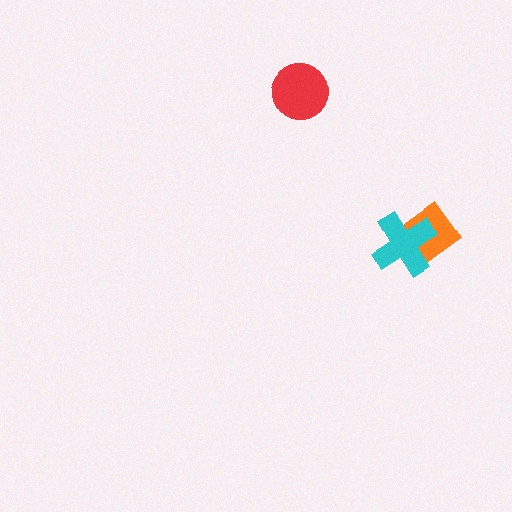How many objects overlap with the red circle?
0 objects overlap with the red circle.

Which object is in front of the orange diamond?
The cyan cross is in front of the orange diamond.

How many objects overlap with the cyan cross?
1 object overlaps with the cyan cross.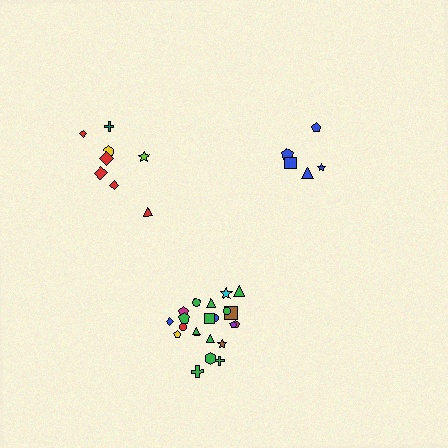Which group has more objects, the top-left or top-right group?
The top-left group.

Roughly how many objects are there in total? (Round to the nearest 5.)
Roughly 35 objects in total.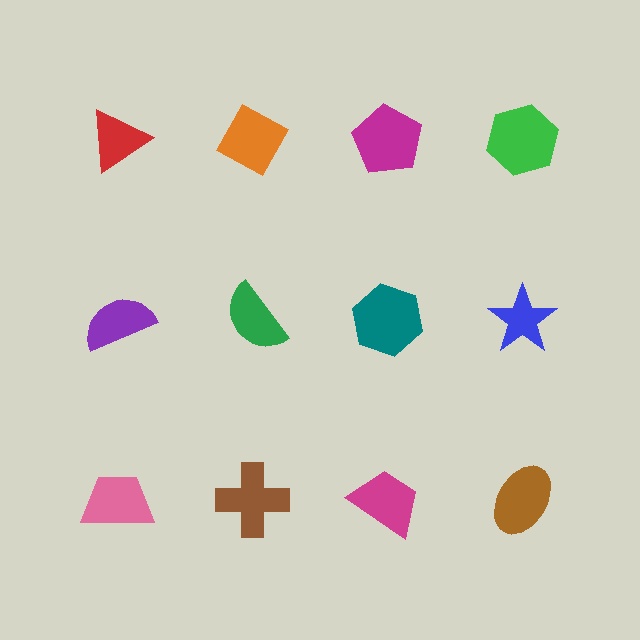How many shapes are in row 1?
4 shapes.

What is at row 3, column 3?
A magenta trapezoid.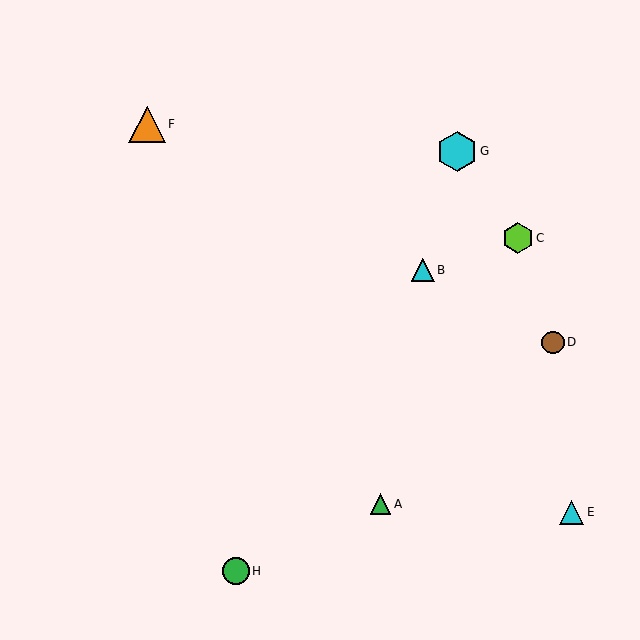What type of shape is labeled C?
Shape C is a lime hexagon.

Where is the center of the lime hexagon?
The center of the lime hexagon is at (518, 238).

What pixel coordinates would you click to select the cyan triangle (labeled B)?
Click at (423, 270) to select the cyan triangle B.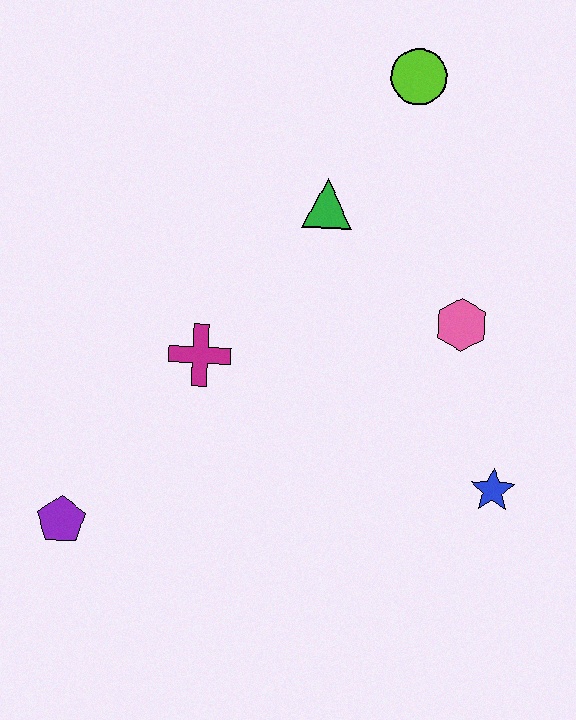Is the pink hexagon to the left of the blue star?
Yes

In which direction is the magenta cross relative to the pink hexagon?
The magenta cross is to the left of the pink hexagon.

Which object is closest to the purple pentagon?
The magenta cross is closest to the purple pentagon.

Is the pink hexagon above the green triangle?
No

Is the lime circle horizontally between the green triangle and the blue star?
Yes